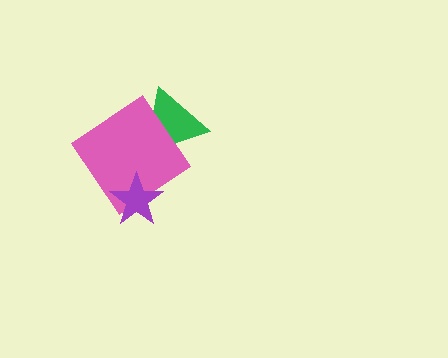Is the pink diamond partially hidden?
Yes, it is partially covered by another shape.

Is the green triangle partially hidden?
Yes, it is partially covered by another shape.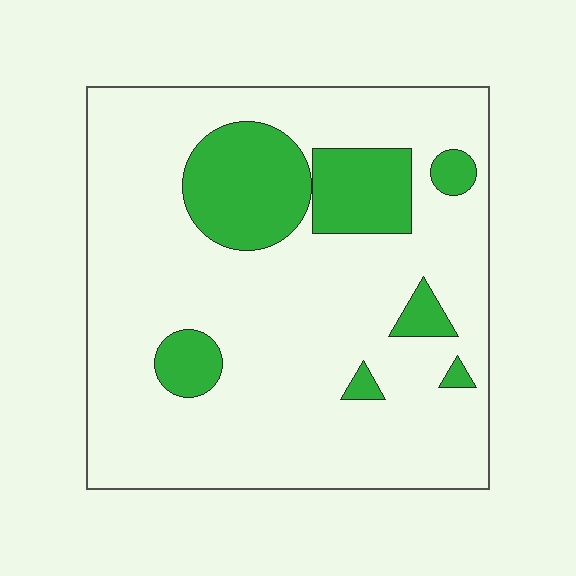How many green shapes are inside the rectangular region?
7.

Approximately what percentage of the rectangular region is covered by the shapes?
Approximately 20%.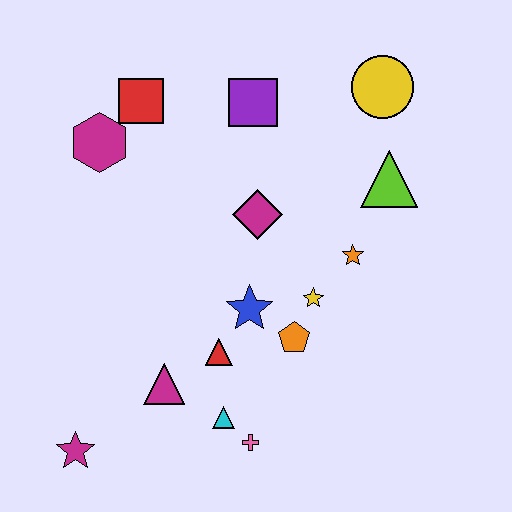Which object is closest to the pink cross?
The cyan triangle is closest to the pink cross.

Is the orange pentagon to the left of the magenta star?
No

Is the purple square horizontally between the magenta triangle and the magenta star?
No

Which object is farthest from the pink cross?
The yellow circle is farthest from the pink cross.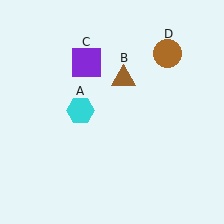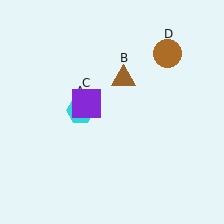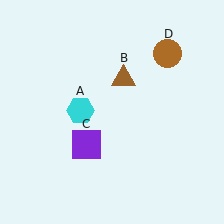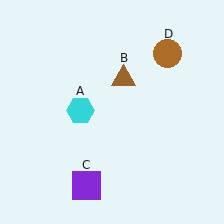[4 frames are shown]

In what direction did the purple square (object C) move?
The purple square (object C) moved down.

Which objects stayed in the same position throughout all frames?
Cyan hexagon (object A) and brown triangle (object B) and brown circle (object D) remained stationary.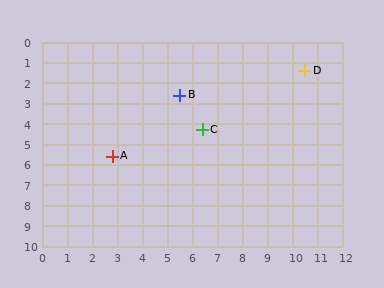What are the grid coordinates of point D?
Point D is at approximately (10.5, 1.4).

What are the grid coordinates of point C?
Point C is at approximately (6.4, 4.3).